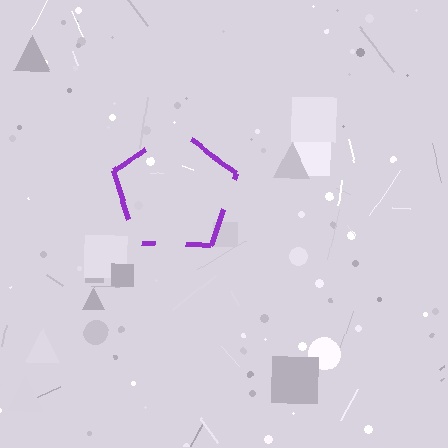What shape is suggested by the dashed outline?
The dashed outline suggests a pentagon.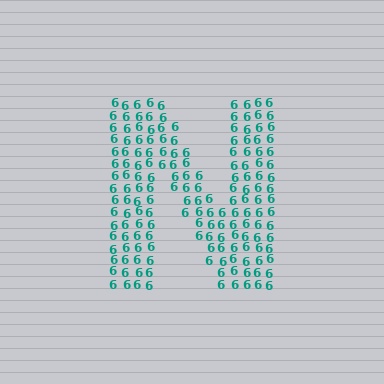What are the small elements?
The small elements are digit 6's.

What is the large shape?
The large shape is the letter N.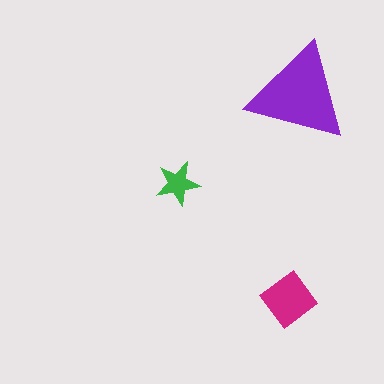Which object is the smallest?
The green star.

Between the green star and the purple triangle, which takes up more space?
The purple triangle.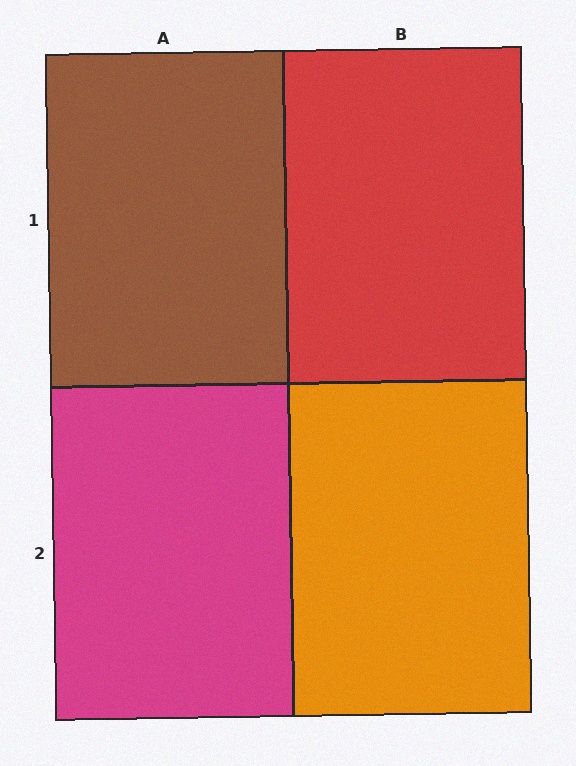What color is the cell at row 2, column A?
Magenta.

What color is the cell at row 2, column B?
Orange.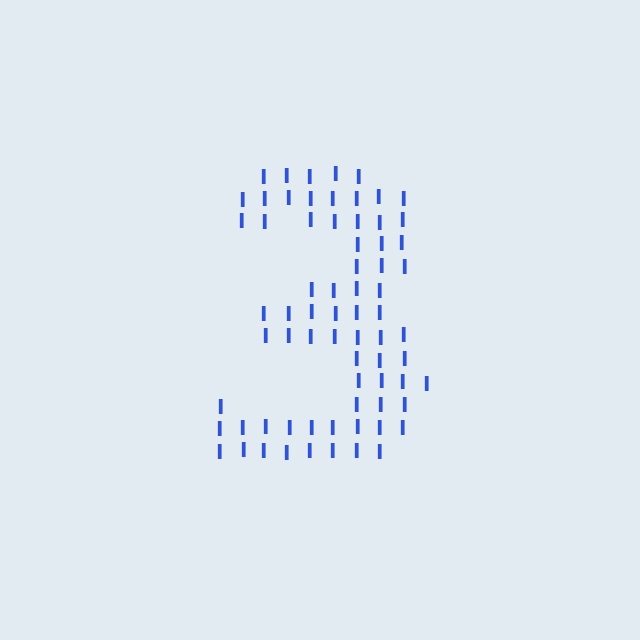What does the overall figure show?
The overall figure shows the digit 3.